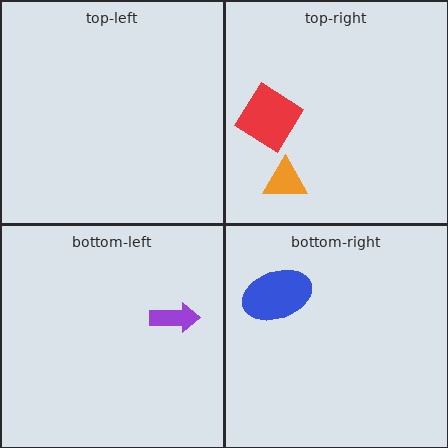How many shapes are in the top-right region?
2.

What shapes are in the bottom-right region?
The blue ellipse.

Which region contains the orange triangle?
The top-right region.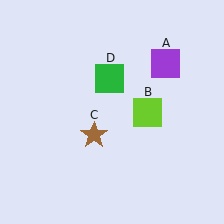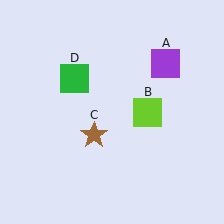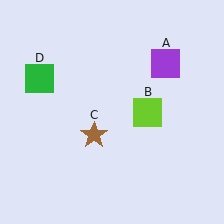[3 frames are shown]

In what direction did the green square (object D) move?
The green square (object D) moved left.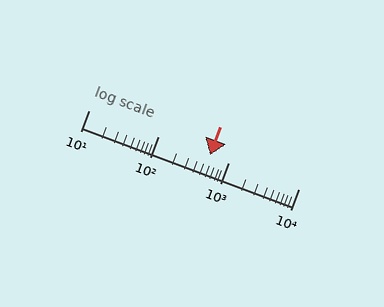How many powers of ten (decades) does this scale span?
The scale spans 3 decades, from 10 to 10000.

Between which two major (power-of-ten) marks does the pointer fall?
The pointer is between 100 and 1000.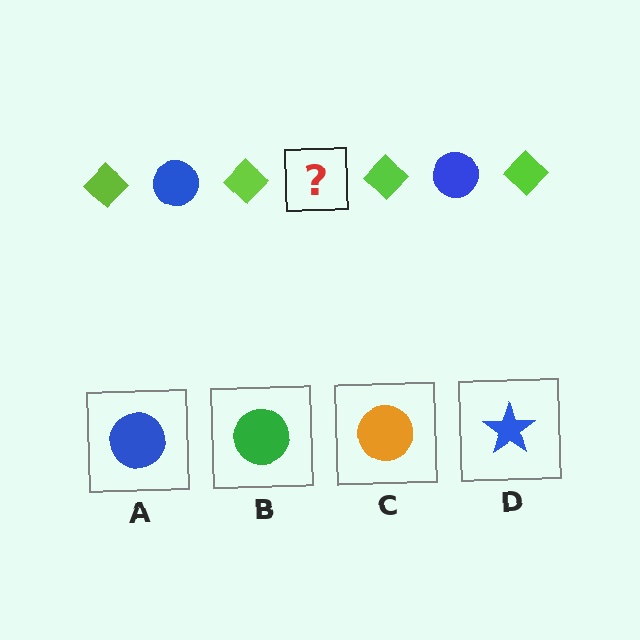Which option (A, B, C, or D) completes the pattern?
A.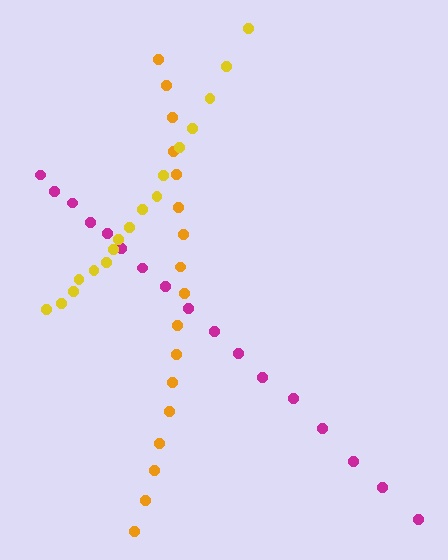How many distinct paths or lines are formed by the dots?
There are 3 distinct paths.